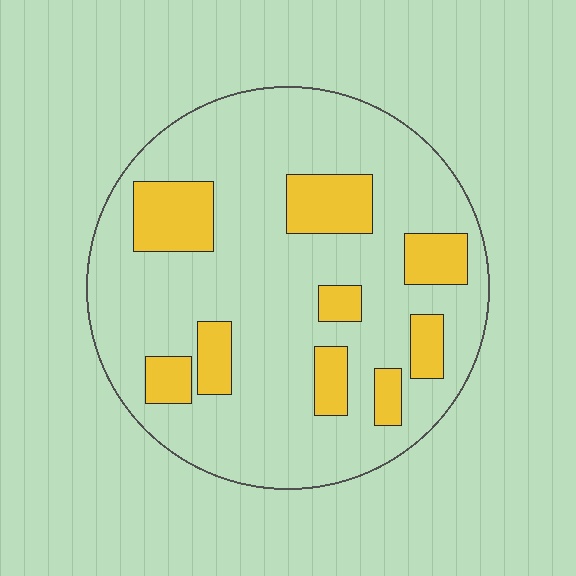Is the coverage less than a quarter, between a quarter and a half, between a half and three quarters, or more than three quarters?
Less than a quarter.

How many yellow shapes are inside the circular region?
9.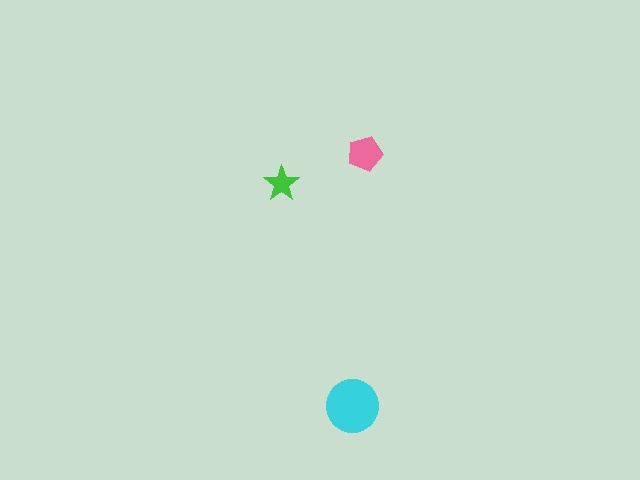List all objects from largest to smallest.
The cyan circle, the pink pentagon, the green star.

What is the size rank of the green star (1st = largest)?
3rd.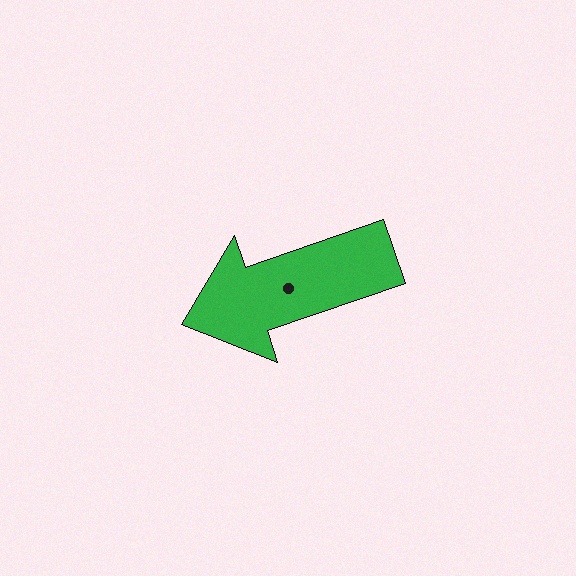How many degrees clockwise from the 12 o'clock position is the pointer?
Approximately 251 degrees.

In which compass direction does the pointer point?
West.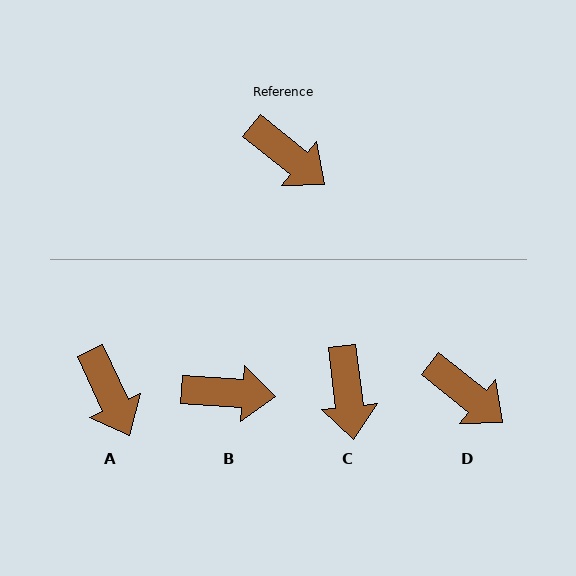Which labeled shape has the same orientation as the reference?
D.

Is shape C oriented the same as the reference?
No, it is off by about 44 degrees.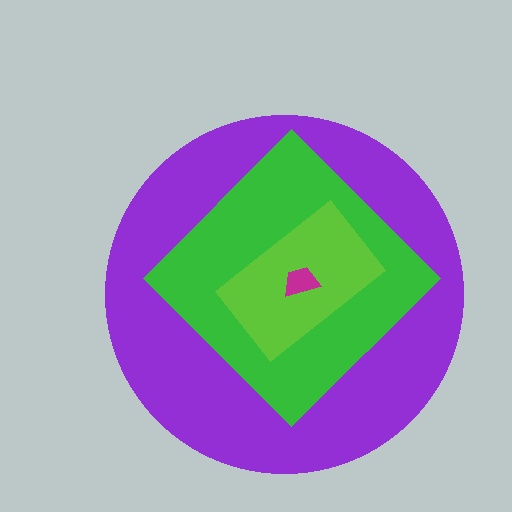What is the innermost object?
The magenta trapezoid.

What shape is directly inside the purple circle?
The green diamond.